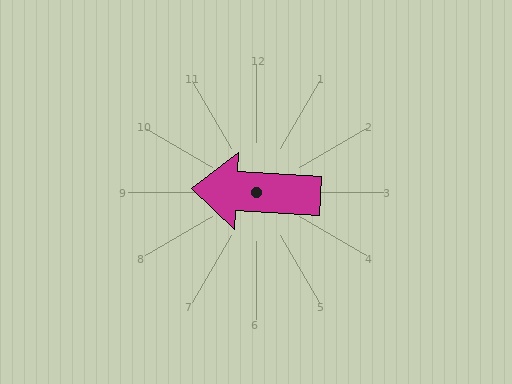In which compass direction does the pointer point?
West.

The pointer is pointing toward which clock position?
Roughly 9 o'clock.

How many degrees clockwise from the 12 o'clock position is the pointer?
Approximately 273 degrees.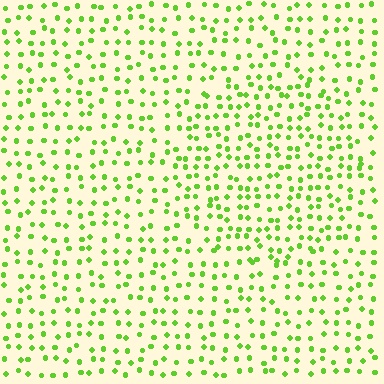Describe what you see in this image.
The image contains small lime elements arranged at two different densities. A circle-shaped region is visible where the elements are more densely packed than the surrounding area.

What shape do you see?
I see a circle.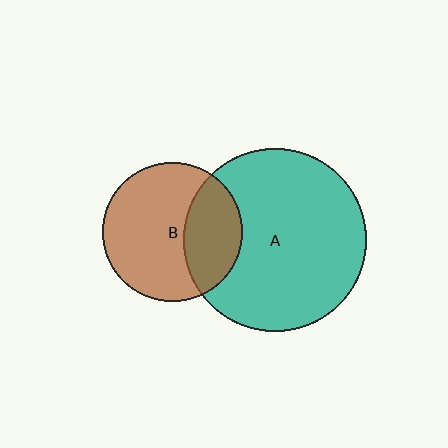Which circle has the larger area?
Circle A (teal).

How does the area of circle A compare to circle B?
Approximately 1.7 times.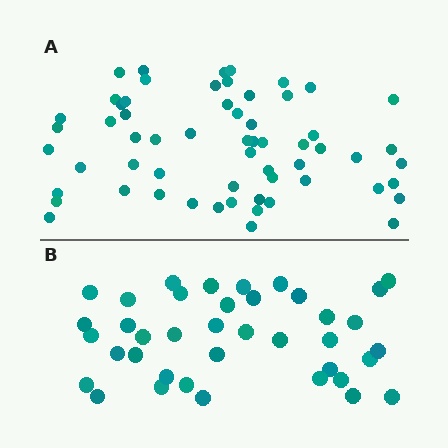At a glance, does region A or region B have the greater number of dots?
Region A (the top region) has more dots.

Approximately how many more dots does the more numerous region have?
Region A has approximately 20 more dots than region B.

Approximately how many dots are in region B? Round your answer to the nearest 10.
About 40 dots. (The exact count is 39, which rounds to 40.)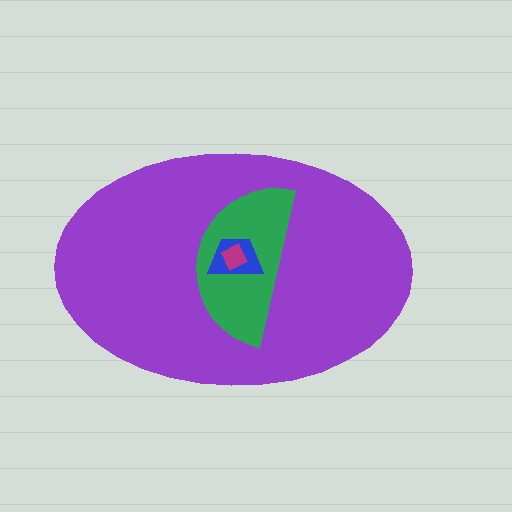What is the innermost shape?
The magenta diamond.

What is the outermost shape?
The purple ellipse.